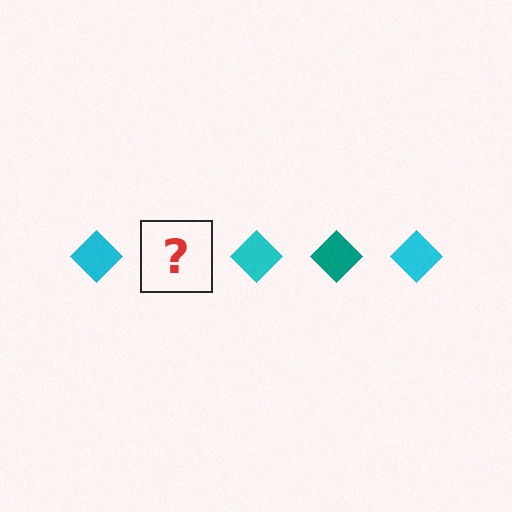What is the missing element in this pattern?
The missing element is a teal diamond.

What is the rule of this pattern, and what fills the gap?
The rule is that the pattern cycles through cyan, teal diamonds. The gap should be filled with a teal diamond.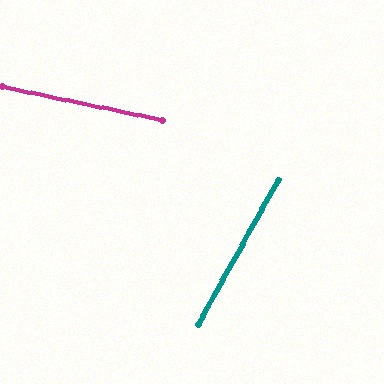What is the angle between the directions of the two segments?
Approximately 73 degrees.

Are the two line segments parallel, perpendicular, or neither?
Neither parallel nor perpendicular — they differ by about 73°.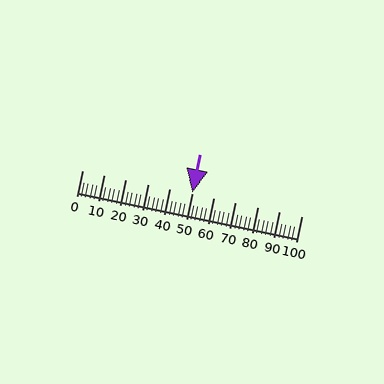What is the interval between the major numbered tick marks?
The major tick marks are spaced 10 units apart.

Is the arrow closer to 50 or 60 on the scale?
The arrow is closer to 50.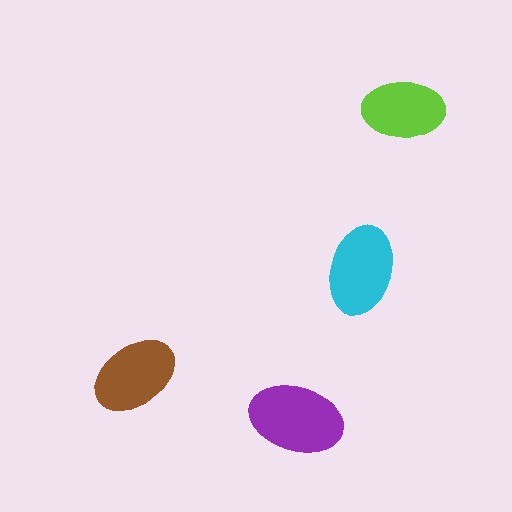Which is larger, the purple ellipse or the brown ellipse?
The purple one.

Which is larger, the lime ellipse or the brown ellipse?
The brown one.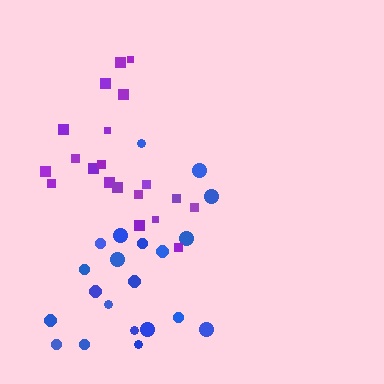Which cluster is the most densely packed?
Purple.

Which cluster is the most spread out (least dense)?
Blue.